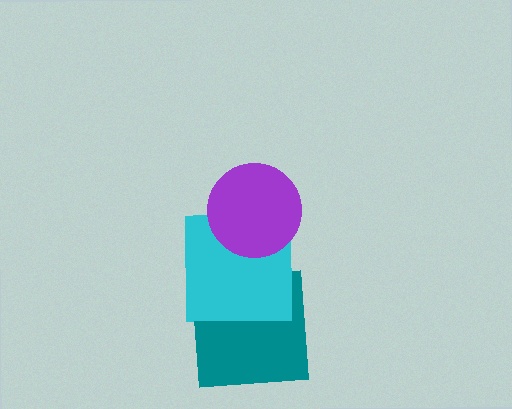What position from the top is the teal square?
The teal square is 3rd from the top.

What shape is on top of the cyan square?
The purple circle is on top of the cyan square.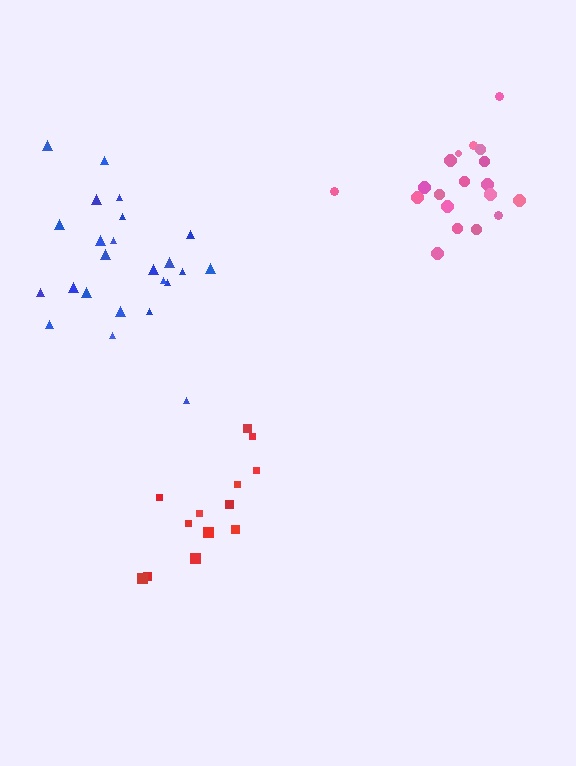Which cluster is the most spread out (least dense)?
Red.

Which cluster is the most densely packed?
Pink.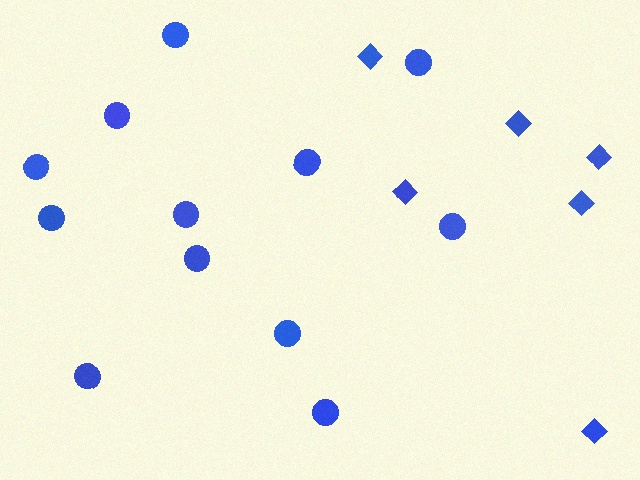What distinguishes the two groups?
There are 2 groups: one group of circles (12) and one group of diamonds (6).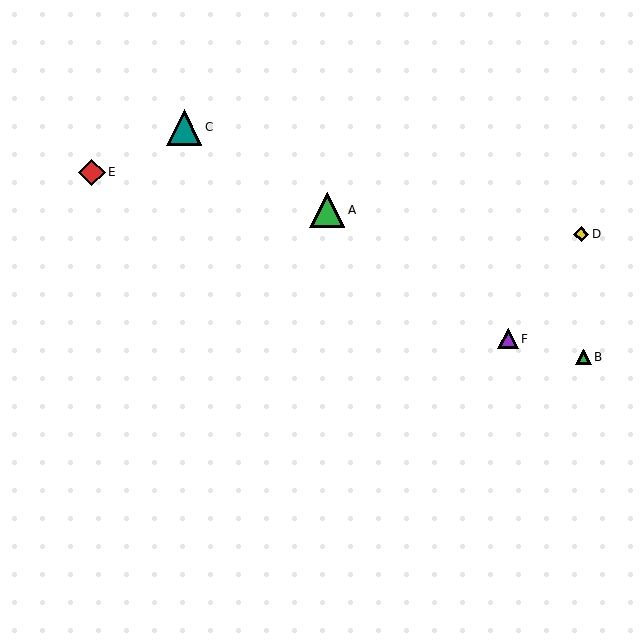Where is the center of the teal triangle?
The center of the teal triangle is at (184, 127).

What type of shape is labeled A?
Shape A is a green triangle.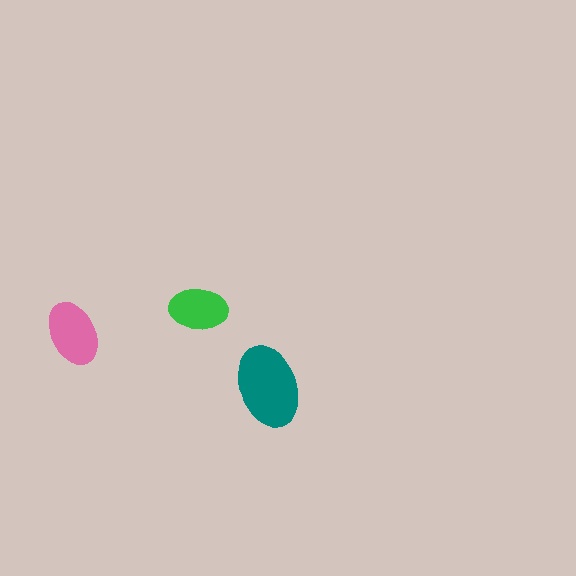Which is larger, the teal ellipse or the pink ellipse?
The teal one.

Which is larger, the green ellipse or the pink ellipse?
The pink one.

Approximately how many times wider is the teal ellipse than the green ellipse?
About 1.5 times wider.